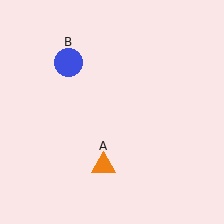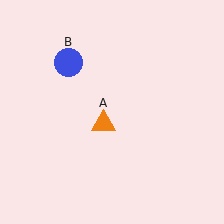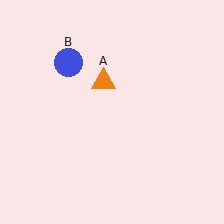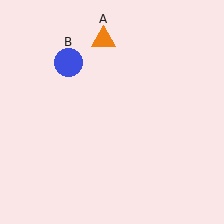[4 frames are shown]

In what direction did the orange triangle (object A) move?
The orange triangle (object A) moved up.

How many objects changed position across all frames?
1 object changed position: orange triangle (object A).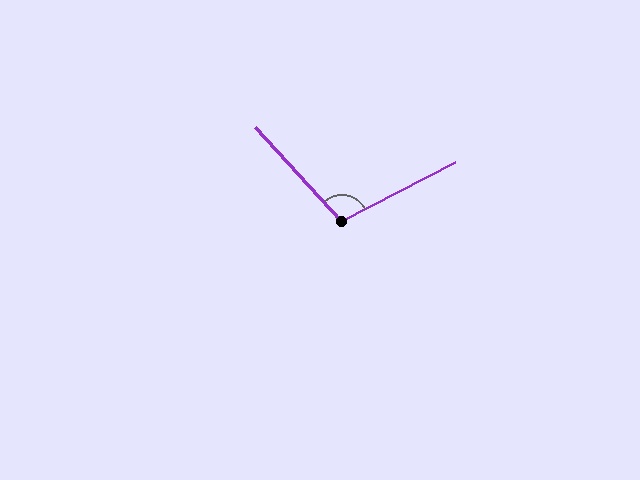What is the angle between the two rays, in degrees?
Approximately 105 degrees.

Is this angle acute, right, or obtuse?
It is obtuse.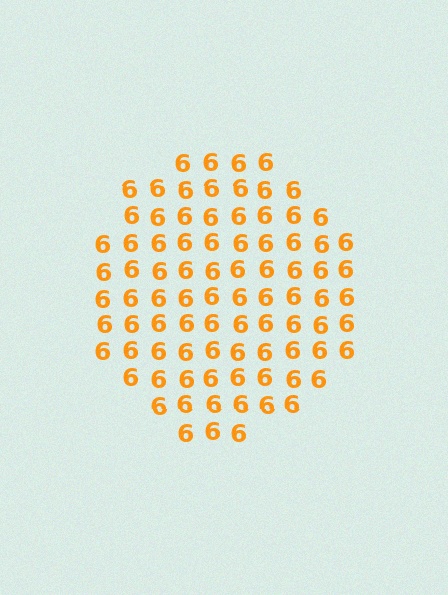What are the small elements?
The small elements are digit 6's.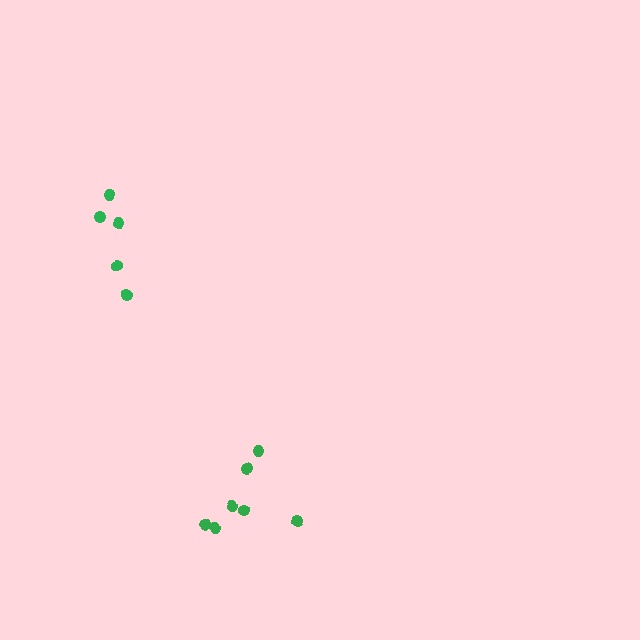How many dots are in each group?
Group 1: 5 dots, Group 2: 7 dots (12 total).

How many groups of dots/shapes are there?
There are 2 groups.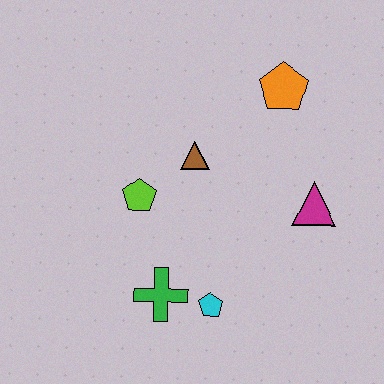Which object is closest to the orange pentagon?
The brown triangle is closest to the orange pentagon.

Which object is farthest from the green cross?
The orange pentagon is farthest from the green cross.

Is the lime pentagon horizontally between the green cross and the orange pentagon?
No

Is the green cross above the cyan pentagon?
Yes